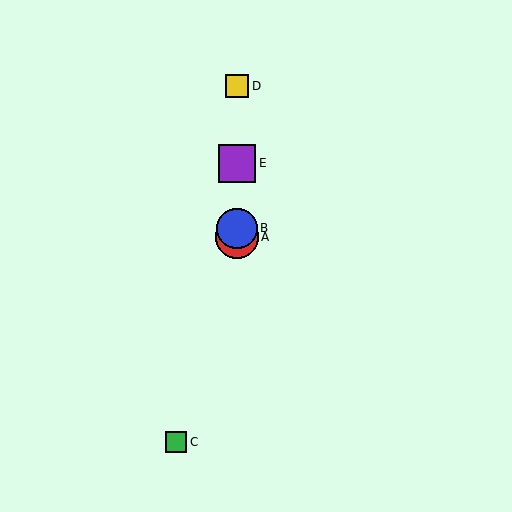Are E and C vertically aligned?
No, E is at x≈237 and C is at x≈176.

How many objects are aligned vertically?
4 objects (A, B, D, E) are aligned vertically.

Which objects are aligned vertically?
Objects A, B, D, E are aligned vertically.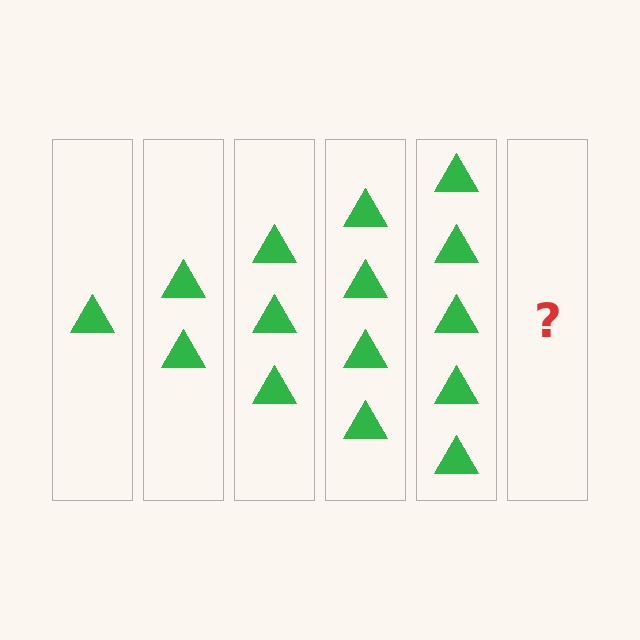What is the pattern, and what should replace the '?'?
The pattern is that each step adds one more triangle. The '?' should be 6 triangles.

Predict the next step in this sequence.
The next step is 6 triangles.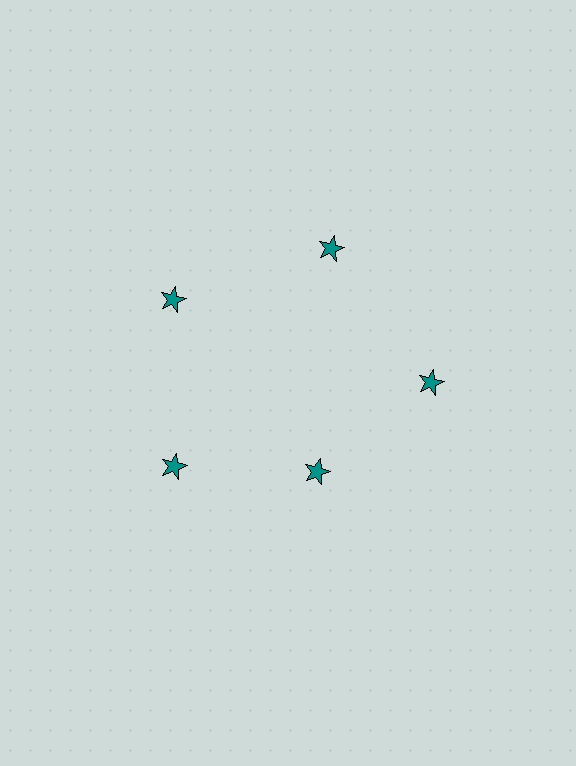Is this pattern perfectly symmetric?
No. The 5 teal stars are arranged in a ring, but one element near the 5 o'clock position is pulled inward toward the center, breaking the 5-fold rotational symmetry.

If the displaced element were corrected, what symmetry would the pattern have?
It would have 5-fold rotational symmetry — the pattern would map onto itself every 72 degrees.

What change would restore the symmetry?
The symmetry would be restored by moving it outward, back onto the ring so that all 5 stars sit at equal angles and equal distance from the center.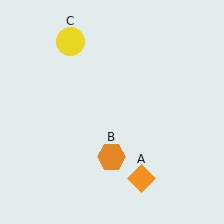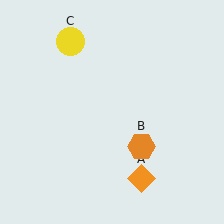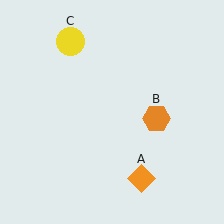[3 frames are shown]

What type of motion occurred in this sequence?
The orange hexagon (object B) rotated counterclockwise around the center of the scene.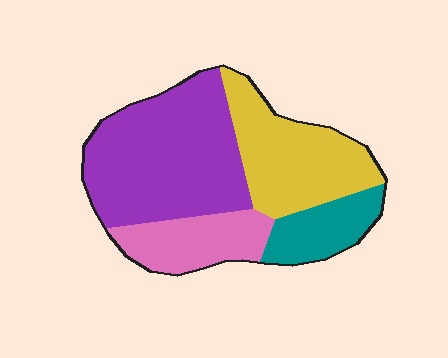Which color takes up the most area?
Purple, at roughly 45%.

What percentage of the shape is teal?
Teal takes up about one eighth (1/8) of the shape.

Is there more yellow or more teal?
Yellow.